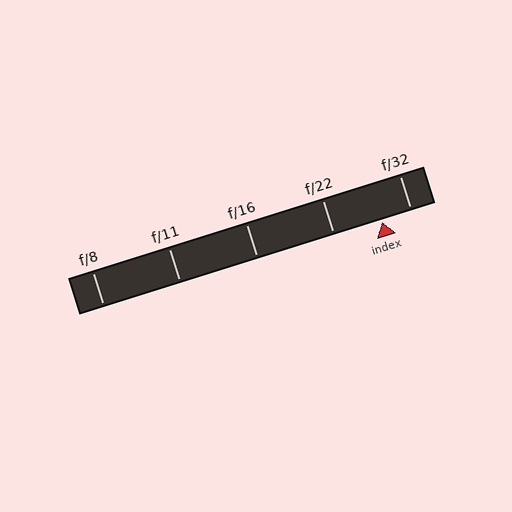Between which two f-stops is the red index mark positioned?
The index mark is between f/22 and f/32.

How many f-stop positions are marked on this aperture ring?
There are 5 f-stop positions marked.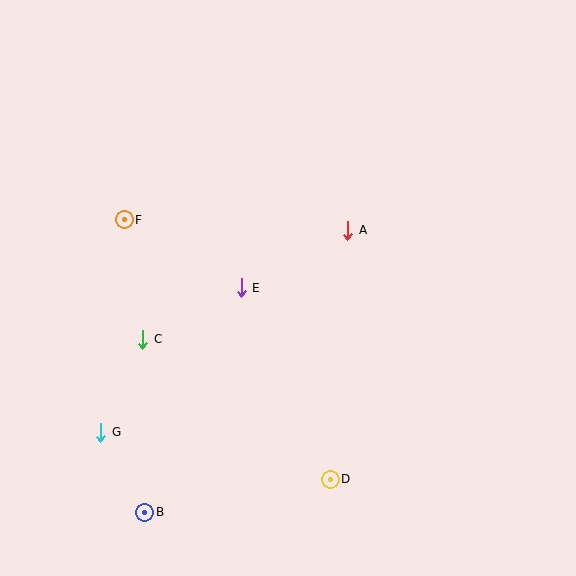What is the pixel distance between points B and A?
The distance between B and A is 348 pixels.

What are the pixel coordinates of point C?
Point C is at (143, 339).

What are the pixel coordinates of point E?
Point E is at (241, 288).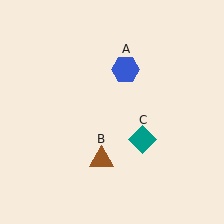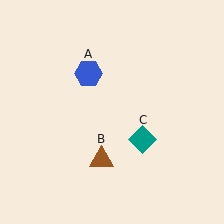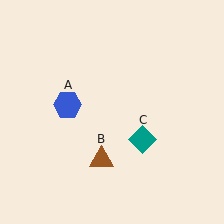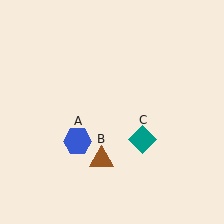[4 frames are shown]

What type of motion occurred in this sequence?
The blue hexagon (object A) rotated counterclockwise around the center of the scene.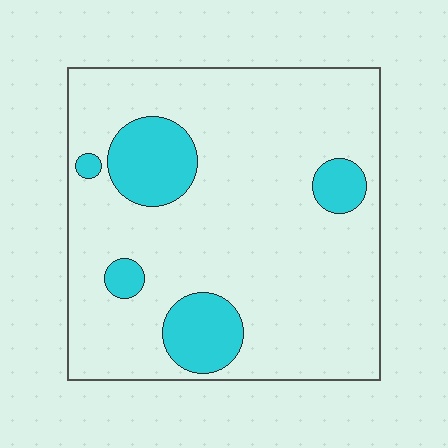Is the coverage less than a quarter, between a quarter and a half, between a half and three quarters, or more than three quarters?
Less than a quarter.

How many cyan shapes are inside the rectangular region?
5.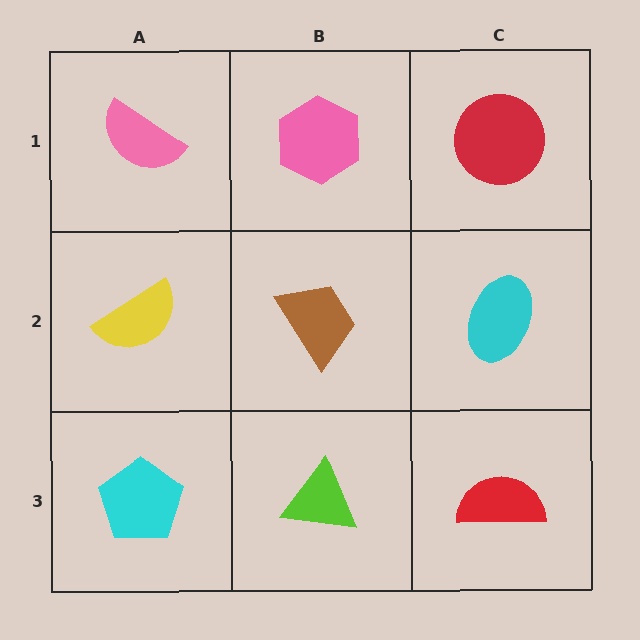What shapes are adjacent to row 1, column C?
A cyan ellipse (row 2, column C), a pink hexagon (row 1, column B).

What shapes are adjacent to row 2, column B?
A pink hexagon (row 1, column B), a lime triangle (row 3, column B), a yellow semicircle (row 2, column A), a cyan ellipse (row 2, column C).